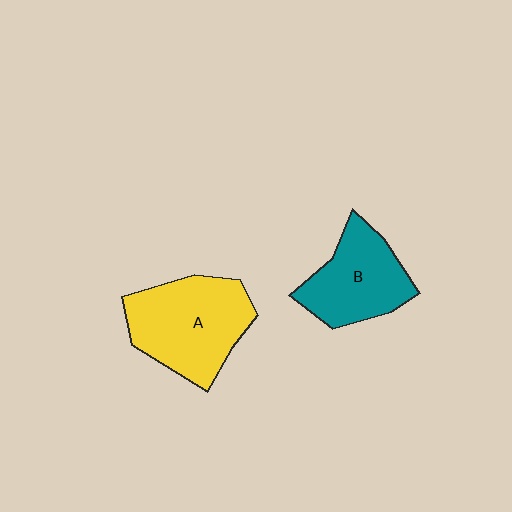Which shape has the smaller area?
Shape B (teal).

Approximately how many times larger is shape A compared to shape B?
Approximately 1.3 times.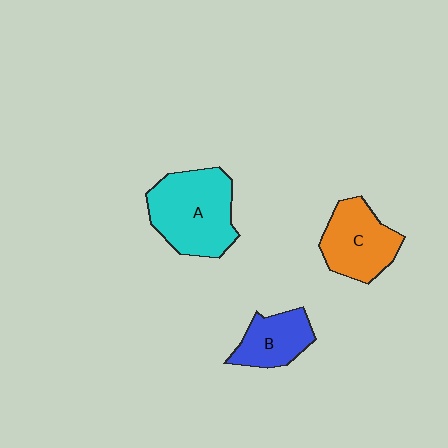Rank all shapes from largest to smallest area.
From largest to smallest: A (cyan), C (orange), B (blue).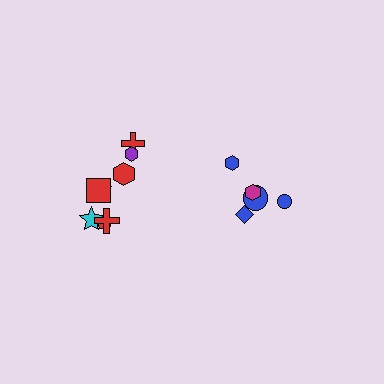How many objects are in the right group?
There are 5 objects.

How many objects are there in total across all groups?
There are 13 objects.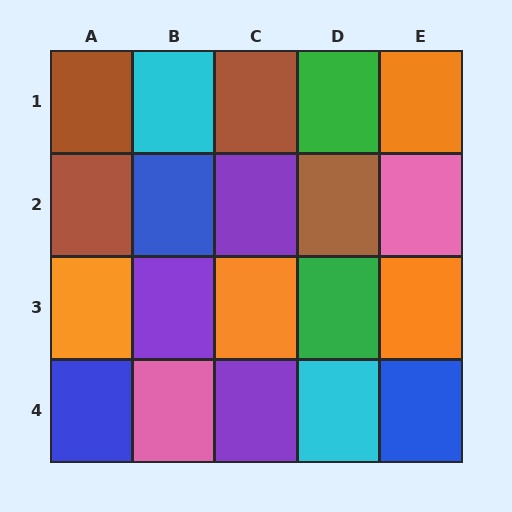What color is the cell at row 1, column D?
Green.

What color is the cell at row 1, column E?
Orange.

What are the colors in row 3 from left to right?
Orange, purple, orange, green, orange.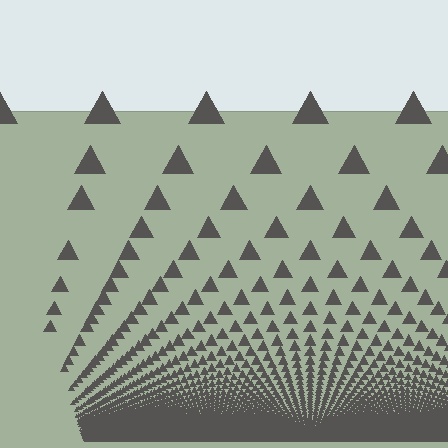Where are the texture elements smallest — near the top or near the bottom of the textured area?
Near the bottom.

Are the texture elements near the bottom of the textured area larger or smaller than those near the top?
Smaller. The gradient is inverted — elements near the bottom are smaller and denser.